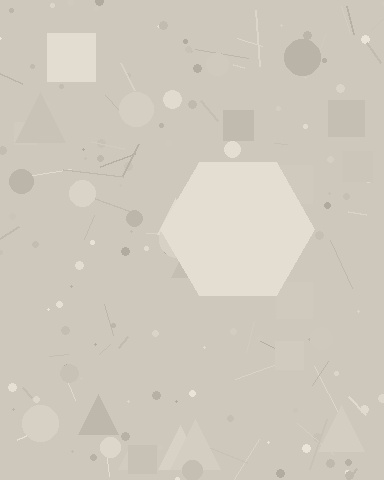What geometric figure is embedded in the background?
A hexagon is embedded in the background.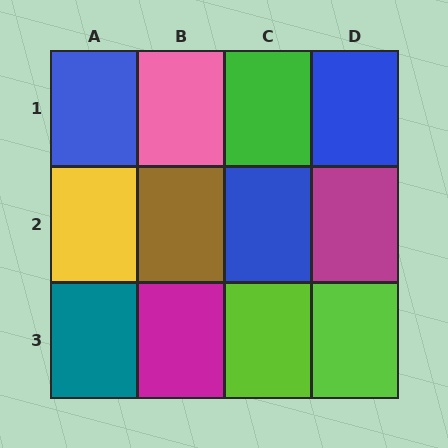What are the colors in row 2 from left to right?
Yellow, brown, blue, magenta.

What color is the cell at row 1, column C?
Green.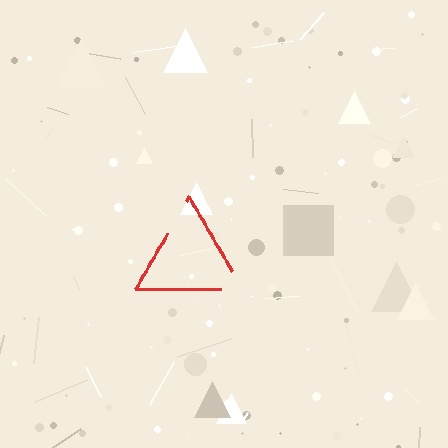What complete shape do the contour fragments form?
The contour fragments form a triangle.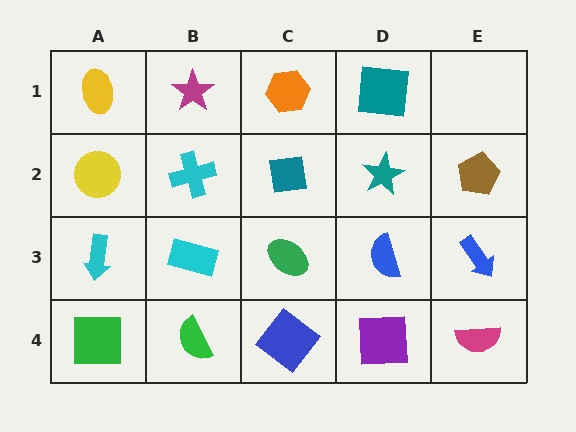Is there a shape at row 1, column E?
No, that cell is empty.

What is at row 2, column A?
A yellow circle.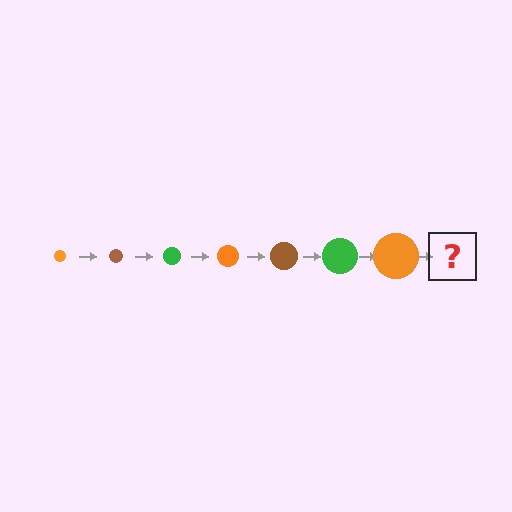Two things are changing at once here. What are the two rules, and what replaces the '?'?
The two rules are that the circle grows larger each step and the color cycles through orange, brown, and green. The '?' should be a brown circle, larger than the previous one.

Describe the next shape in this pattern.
It should be a brown circle, larger than the previous one.